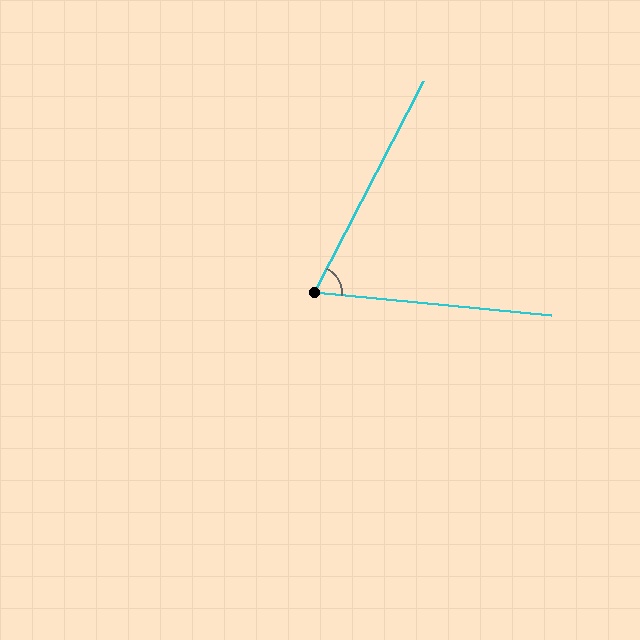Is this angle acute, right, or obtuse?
It is acute.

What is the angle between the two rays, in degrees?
Approximately 68 degrees.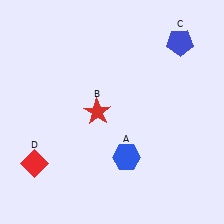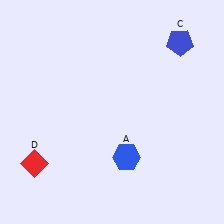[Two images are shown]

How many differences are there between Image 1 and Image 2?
There is 1 difference between the two images.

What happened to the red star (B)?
The red star (B) was removed in Image 2. It was in the top-left area of Image 1.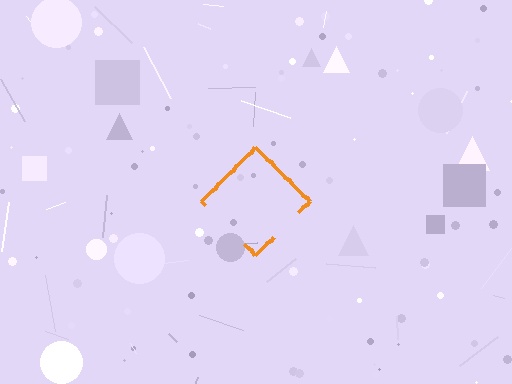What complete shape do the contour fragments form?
The contour fragments form a diamond.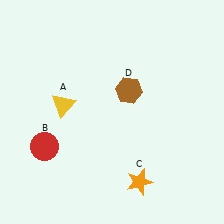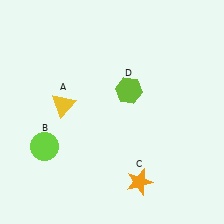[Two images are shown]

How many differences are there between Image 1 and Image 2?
There are 2 differences between the two images.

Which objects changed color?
B changed from red to lime. D changed from brown to lime.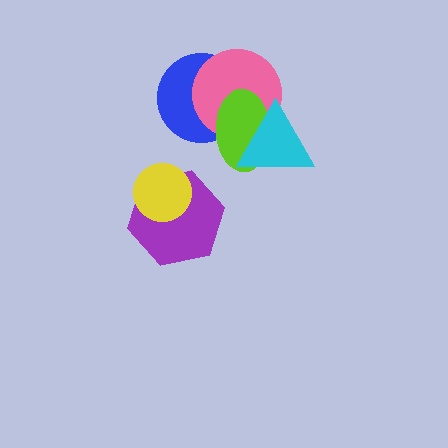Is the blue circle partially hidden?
Yes, it is partially covered by another shape.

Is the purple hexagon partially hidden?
Yes, it is partially covered by another shape.